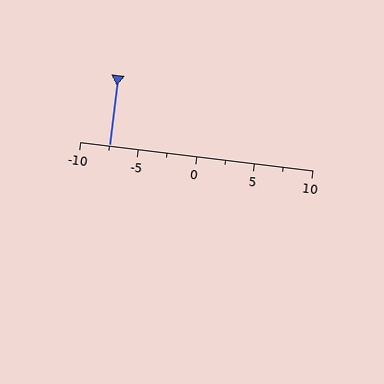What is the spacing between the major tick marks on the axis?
The major ticks are spaced 5 apart.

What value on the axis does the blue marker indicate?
The marker indicates approximately -7.5.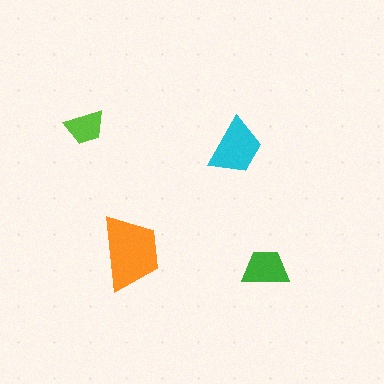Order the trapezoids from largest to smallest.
the orange one, the cyan one, the green one, the lime one.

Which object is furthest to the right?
The green trapezoid is rightmost.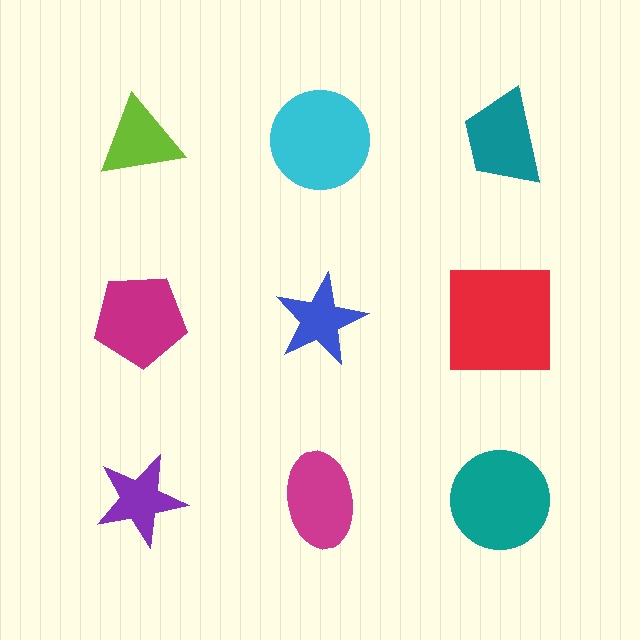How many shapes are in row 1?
3 shapes.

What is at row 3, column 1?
A purple star.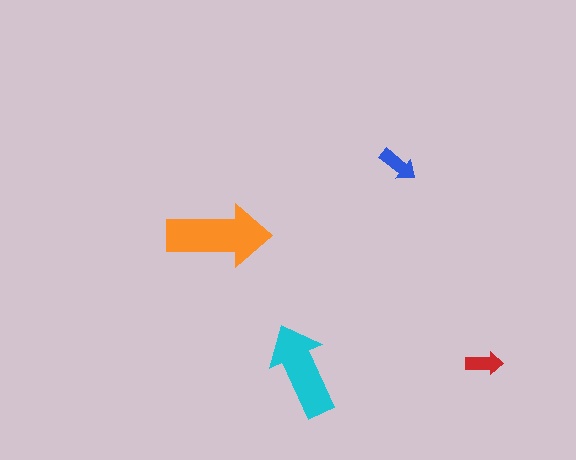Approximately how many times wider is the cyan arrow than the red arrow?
About 2.5 times wider.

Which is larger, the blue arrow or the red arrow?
The blue one.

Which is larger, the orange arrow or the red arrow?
The orange one.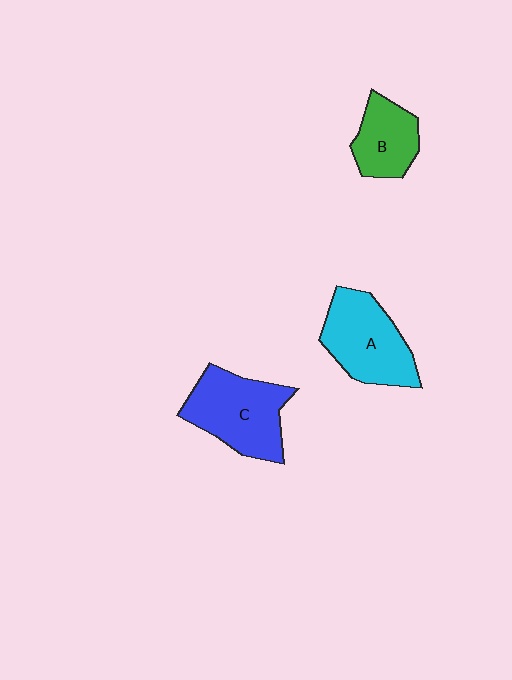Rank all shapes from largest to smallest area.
From largest to smallest: C (blue), A (cyan), B (green).